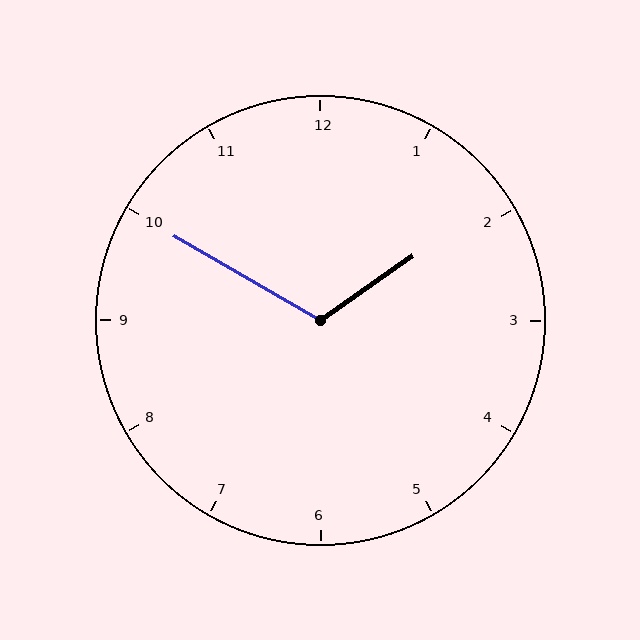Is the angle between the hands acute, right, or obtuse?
It is obtuse.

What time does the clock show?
1:50.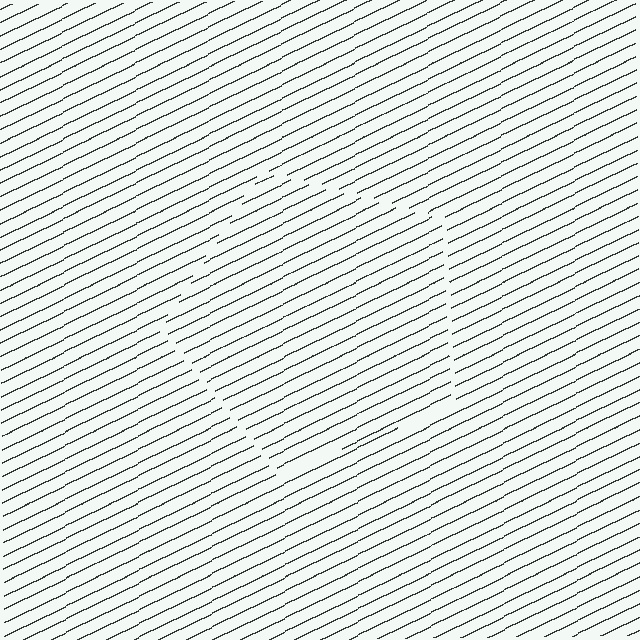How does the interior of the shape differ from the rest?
The interior of the shape contains the same grating, shifted by half a period — the contour is defined by the phase discontinuity where line-ends from the inner and outer gratings abut.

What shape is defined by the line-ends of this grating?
An illusory pentagon. The interior of the shape contains the same grating, shifted by half a period — the contour is defined by the phase discontinuity where line-ends from the inner and outer gratings abut.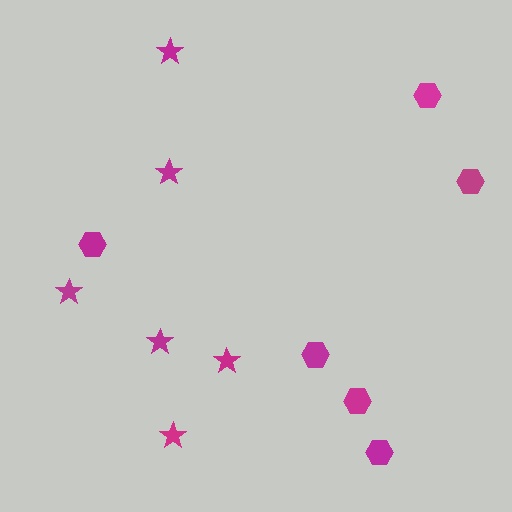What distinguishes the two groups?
There are 2 groups: one group of stars (6) and one group of hexagons (6).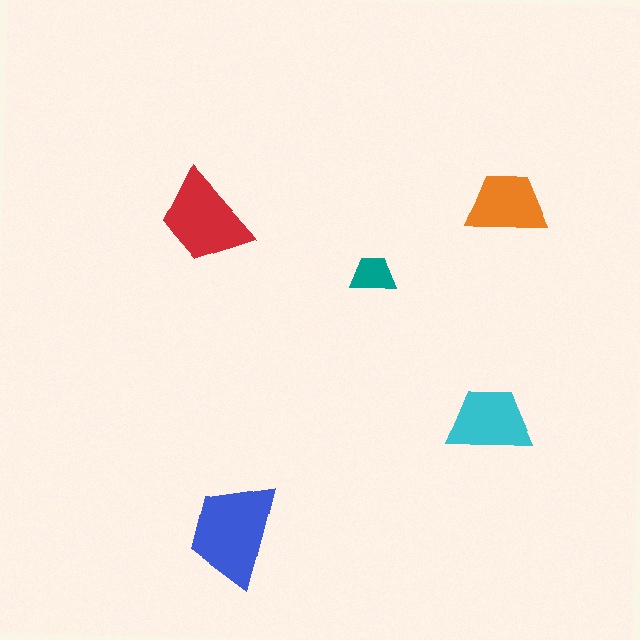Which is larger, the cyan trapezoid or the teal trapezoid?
The cyan one.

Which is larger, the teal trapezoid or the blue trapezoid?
The blue one.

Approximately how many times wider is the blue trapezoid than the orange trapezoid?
About 1.5 times wider.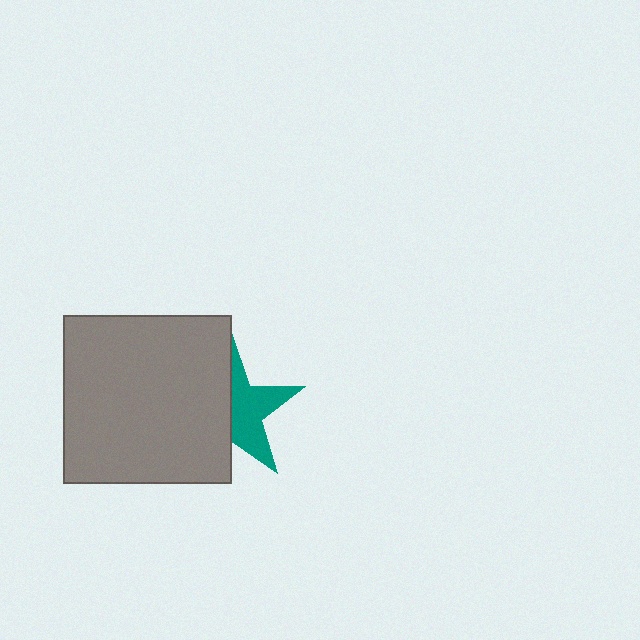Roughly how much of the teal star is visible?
About half of it is visible (roughly 50%).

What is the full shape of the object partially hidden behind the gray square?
The partially hidden object is a teal star.